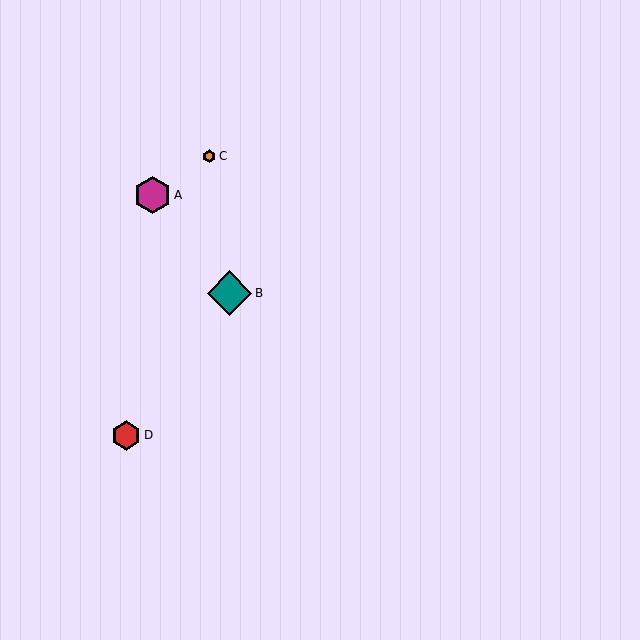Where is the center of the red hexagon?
The center of the red hexagon is at (126, 436).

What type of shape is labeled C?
Shape C is an orange hexagon.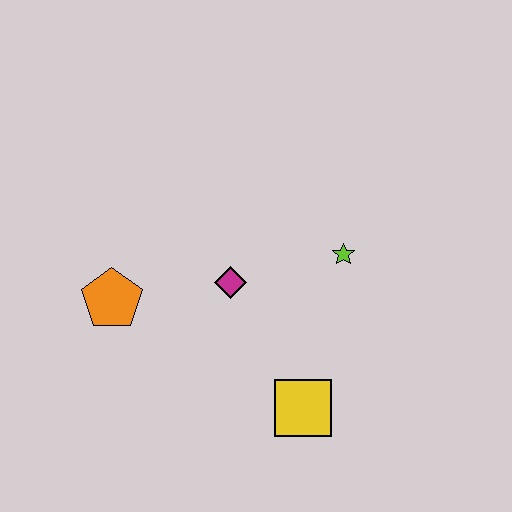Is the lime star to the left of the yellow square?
No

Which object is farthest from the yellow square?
The orange pentagon is farthest from the yellow square.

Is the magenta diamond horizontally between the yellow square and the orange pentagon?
Yes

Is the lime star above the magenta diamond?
Yes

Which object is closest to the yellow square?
The magenta diamond is closest to the yellow square.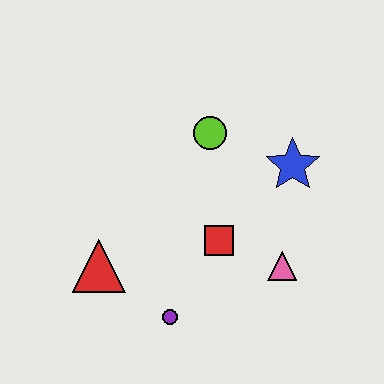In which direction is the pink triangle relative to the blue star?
The pink triangle is below the blue star.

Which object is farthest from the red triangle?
The blue star is farthest from the red triangle.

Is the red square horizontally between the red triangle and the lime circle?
No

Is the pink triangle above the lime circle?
No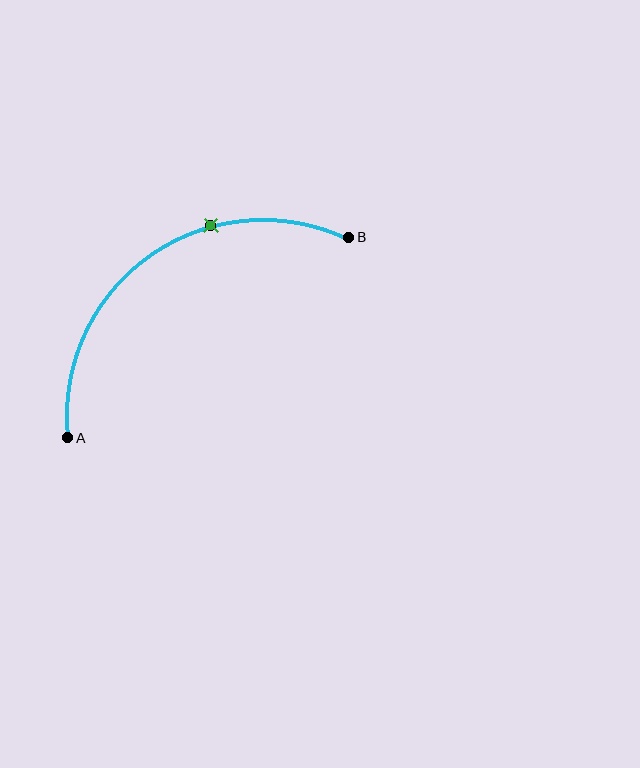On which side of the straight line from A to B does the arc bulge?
The arc bulges above and to the left of the straight line connecting A and B.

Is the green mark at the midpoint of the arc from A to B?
No. The green mark lies on the arc but is closer to endpoint B. The arc midpoint would be at the point on the curve equidistant along the arc from both A and B.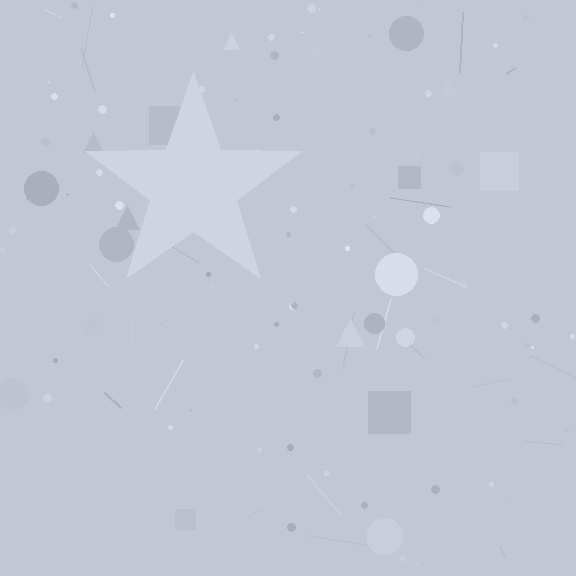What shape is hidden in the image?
A star is hidden in the image.